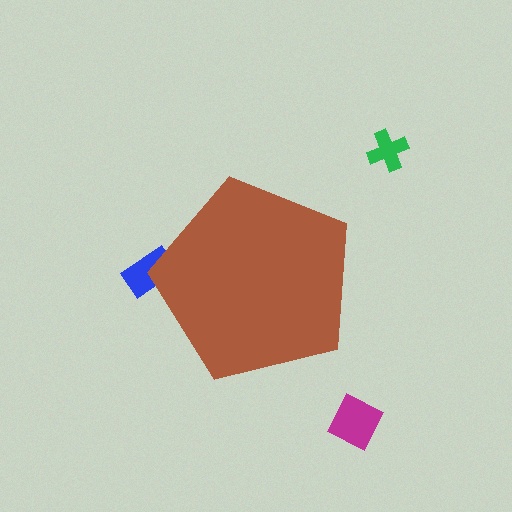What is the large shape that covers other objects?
A brown pentagon.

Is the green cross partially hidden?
No, the green cross is fully visible.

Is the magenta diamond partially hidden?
No, the magenta diamond is fully visible.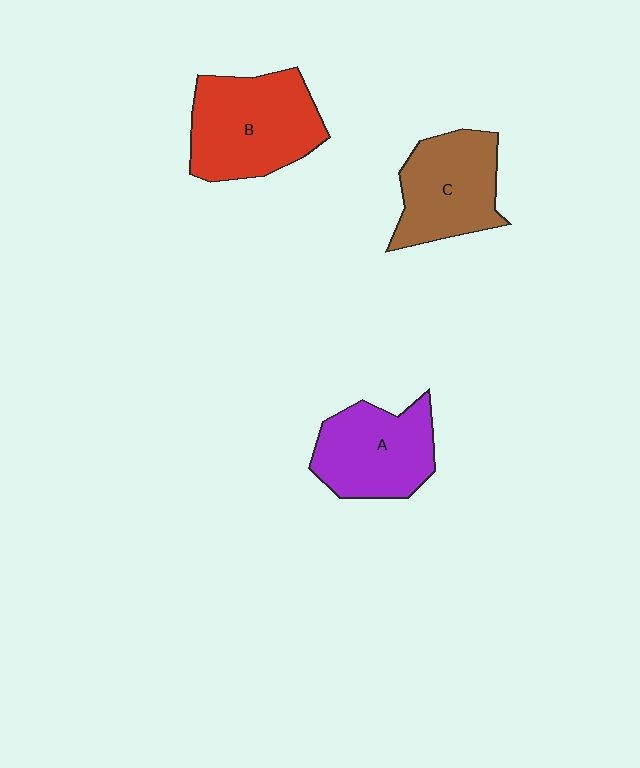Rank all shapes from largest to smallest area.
From largest to smallest: B (red), C (brown), A (purple).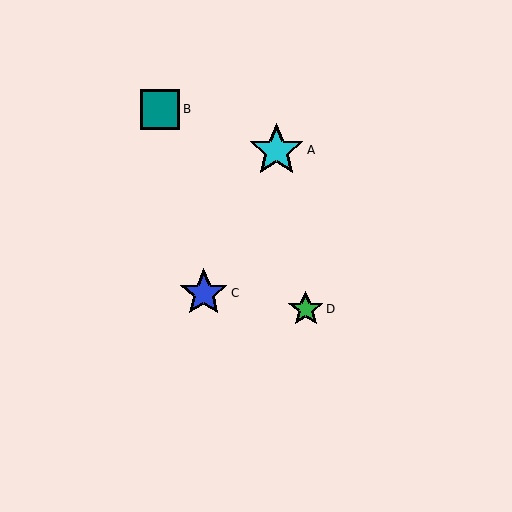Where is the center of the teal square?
The center of the teal square is at (160, 109).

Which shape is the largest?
The cyan star (labeled A) is the largest.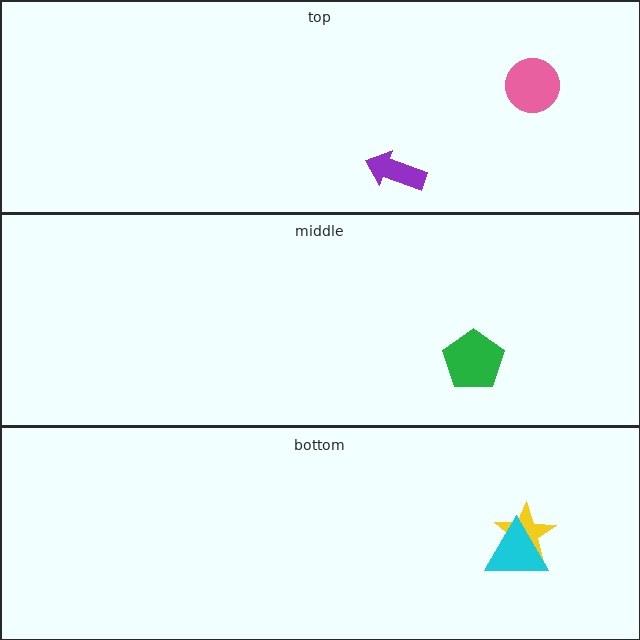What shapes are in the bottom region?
The yellow star, the cyan triangle.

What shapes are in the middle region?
The green pentagon.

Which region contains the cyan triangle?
The bottom region.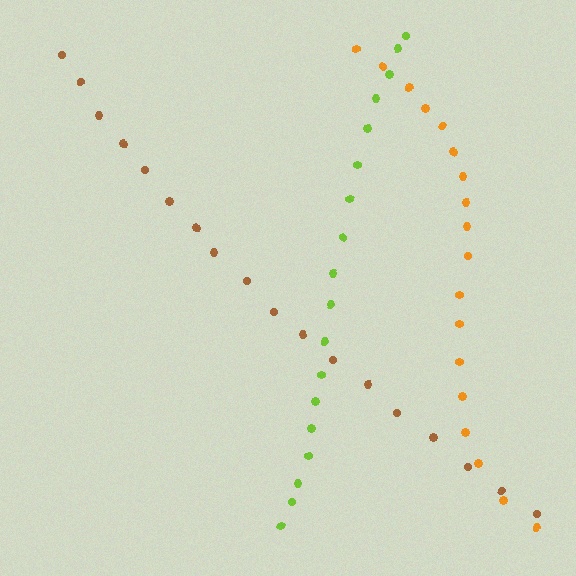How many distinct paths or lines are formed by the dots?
There are 3 distinct paths.